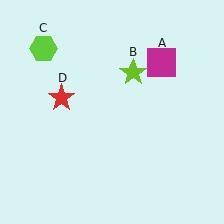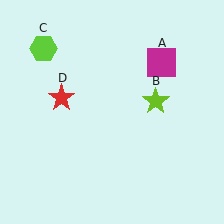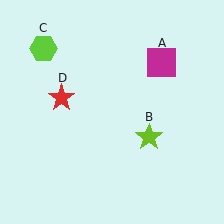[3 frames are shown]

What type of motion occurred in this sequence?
The lime star (object B) rotated clockwise around the center of the scene.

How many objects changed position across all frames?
1 object changed position: lime star (object B).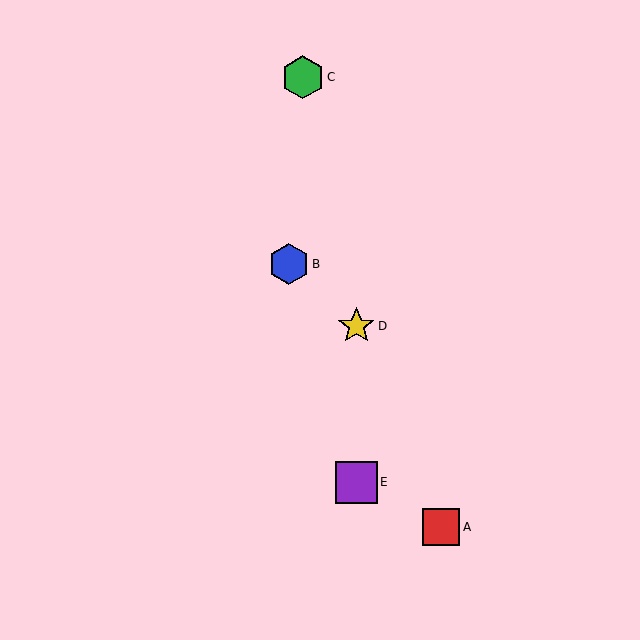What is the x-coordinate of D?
Object D is at x≈356.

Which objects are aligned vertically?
Objects D, E are aligned vertically.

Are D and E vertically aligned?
Yes, both are at x≈356.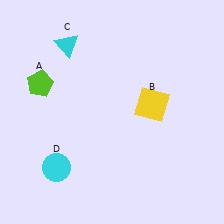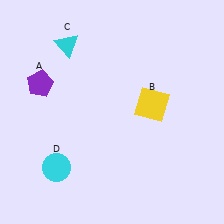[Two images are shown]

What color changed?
The pentagon (A) changed from lime in Image 1 to purple in Image 2.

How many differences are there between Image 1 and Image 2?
There is 1 difference between the two images.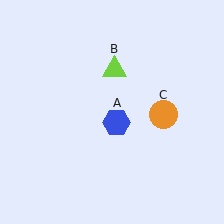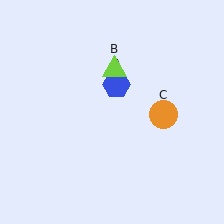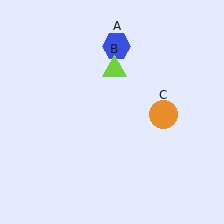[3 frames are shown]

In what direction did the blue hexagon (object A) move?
The blue hexagon (object A) moved up.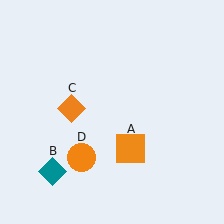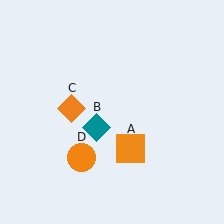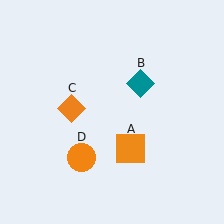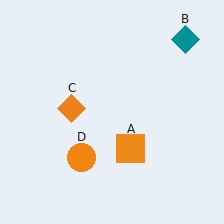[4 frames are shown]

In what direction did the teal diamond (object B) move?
The teal diamond (object B) moved up and to the right.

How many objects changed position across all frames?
1 object changed position: teal diamond (object B).